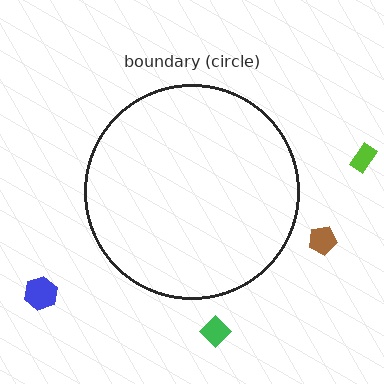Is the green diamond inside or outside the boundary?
Outside.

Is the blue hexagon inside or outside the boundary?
Outside.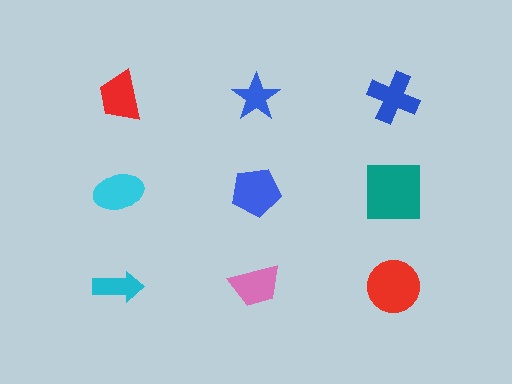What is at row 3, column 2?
A pink trapezoid.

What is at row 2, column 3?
A teal square.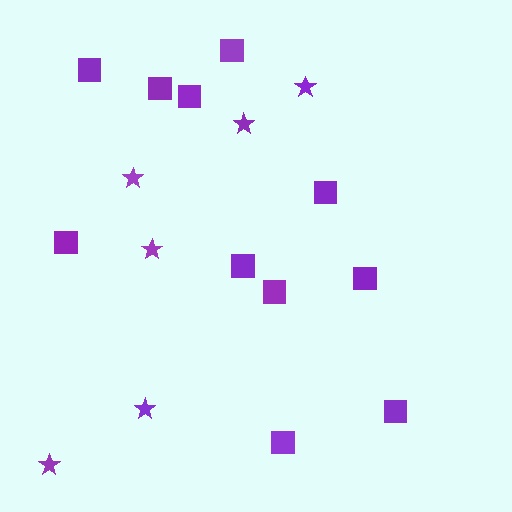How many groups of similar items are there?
There are 2 groups: one group of stars (6) and one group of squares (11).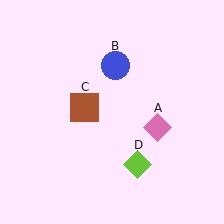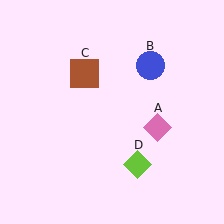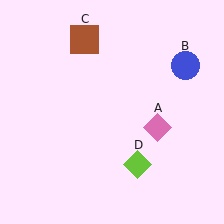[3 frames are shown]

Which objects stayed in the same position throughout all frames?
Pink diamond (object A) and lime diamond (object D) remained stationary.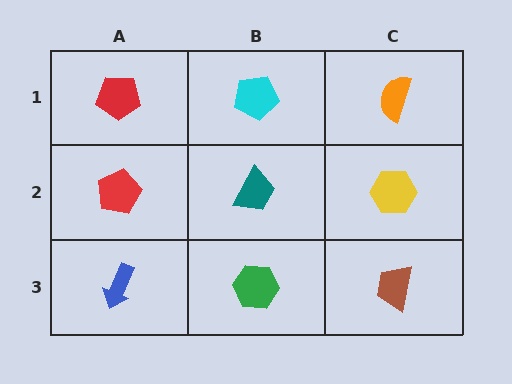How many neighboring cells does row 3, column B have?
3.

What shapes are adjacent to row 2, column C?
An orange semicircle (row 1, column C), a brown trapezoid (row 3, column C), a teal trapezoid (row 2, column B).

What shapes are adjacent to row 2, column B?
A cyan pentagon (row 1, column B), a green hexagon (row 3, column B), a red pentagon (row 2, column A), a yellow hexagon (row 2, column C).